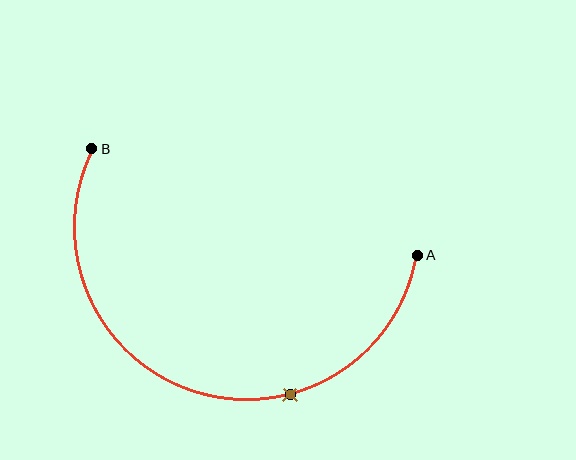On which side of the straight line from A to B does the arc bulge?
The arc bulges below the straight line connecting A and B.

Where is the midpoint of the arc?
The arc midpoint is the point on the curve farthest from the straight line joining A and B. It sits below that line.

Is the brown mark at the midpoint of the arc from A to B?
No. The brown mark lies on the arc but is closer to endpoint A. The arc midpoint would be at the point on the curve equidistant along the arc from both A and B.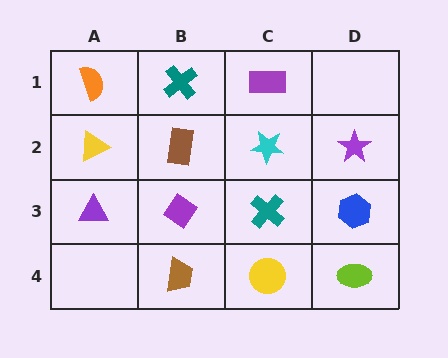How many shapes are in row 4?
3 shapes.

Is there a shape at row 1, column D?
No, that cell is empty.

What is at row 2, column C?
A cyan star.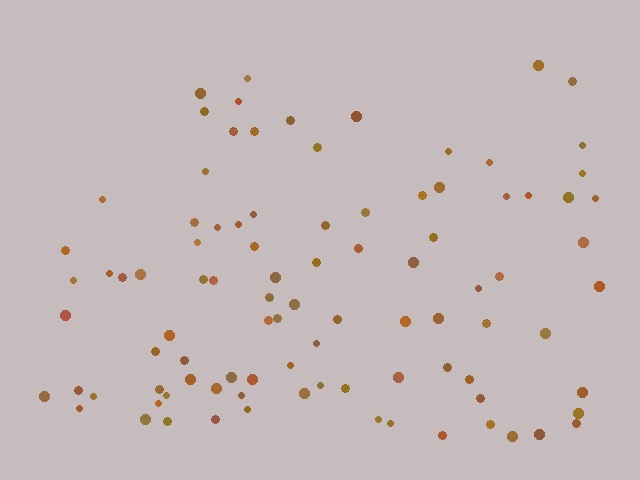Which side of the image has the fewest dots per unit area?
The top.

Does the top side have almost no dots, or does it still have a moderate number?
Still a moderate number, just noticeably fewer than the bottom.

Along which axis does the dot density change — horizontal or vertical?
Vertical.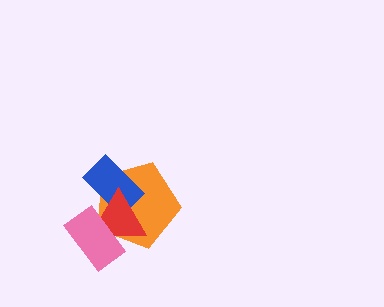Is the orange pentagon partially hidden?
Yes, it is partially covered by another shape.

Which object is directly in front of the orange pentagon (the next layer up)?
The blue rectangle is directly in front of the orange pentagon.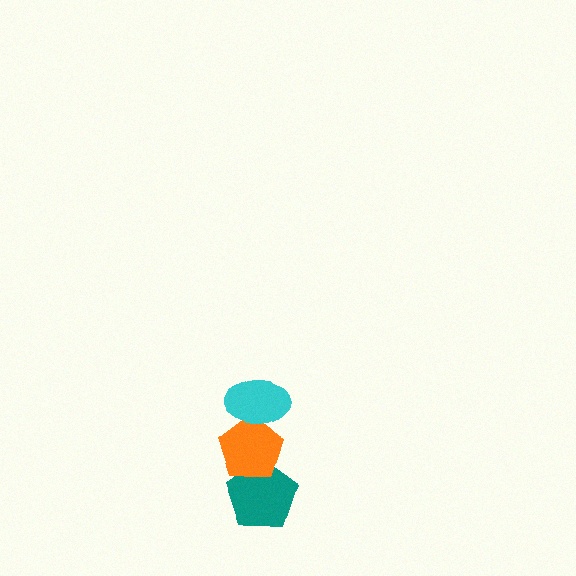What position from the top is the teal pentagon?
The teal pentagon is 3rd from the top.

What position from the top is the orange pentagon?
The orange pentagon is 2nd from the top.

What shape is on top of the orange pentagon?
The cyan ellipse is on top of the orange pentagon.